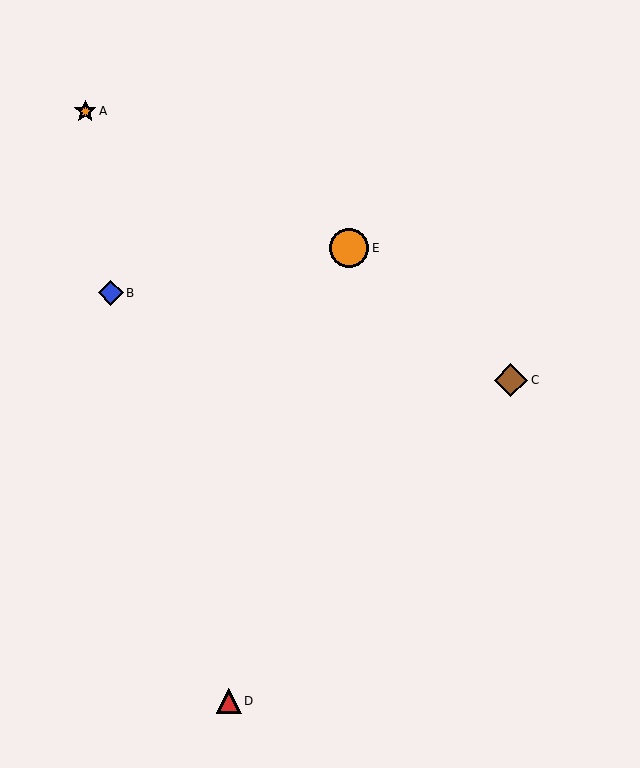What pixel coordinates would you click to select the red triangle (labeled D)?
Click at (229, 701) to select the red triangle D.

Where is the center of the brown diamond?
The center of the brown diamond is at (511, 380).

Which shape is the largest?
The orange circle (labeled E) is the largest.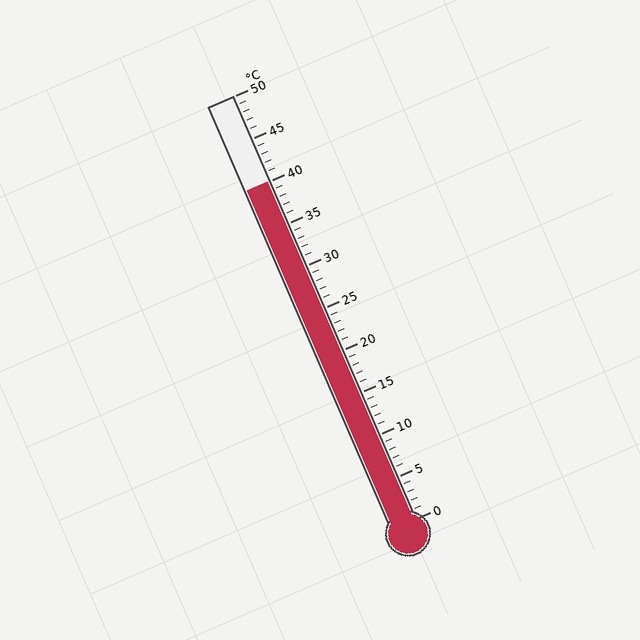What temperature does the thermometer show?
The thermometer shows approximately 40°C.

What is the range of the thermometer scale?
The thermometer scale ranges from 0°C to 50°C.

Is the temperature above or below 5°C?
The temperature is above 5°C.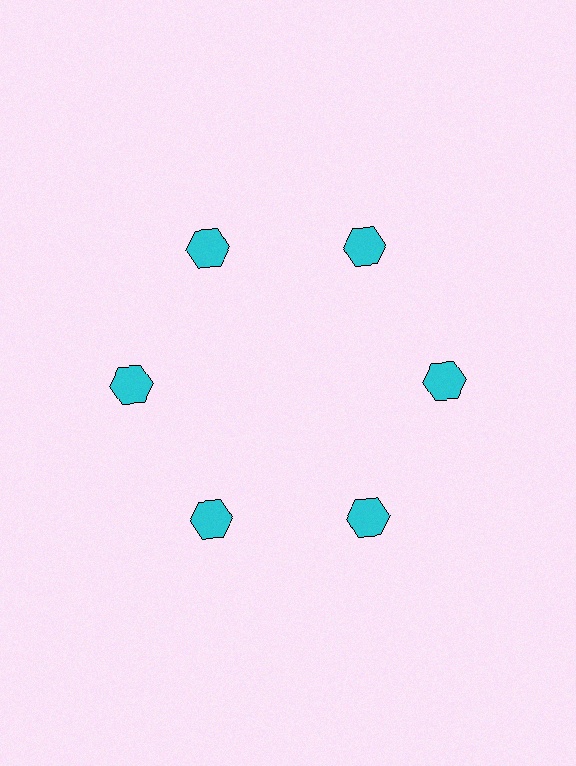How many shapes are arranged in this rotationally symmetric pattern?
There are 6 shapes, arranged in 6 groups of 1.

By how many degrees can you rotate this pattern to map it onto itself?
The pattern maps onto itself every 60 degrees of rotation.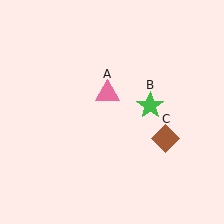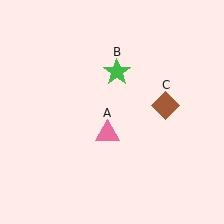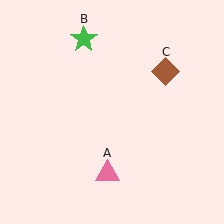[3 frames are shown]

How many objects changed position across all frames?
3 objects changed position: pink triangle (object A), green star (object B), brown diamond (object C).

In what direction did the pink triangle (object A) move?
The pink triangle (object A) moved down.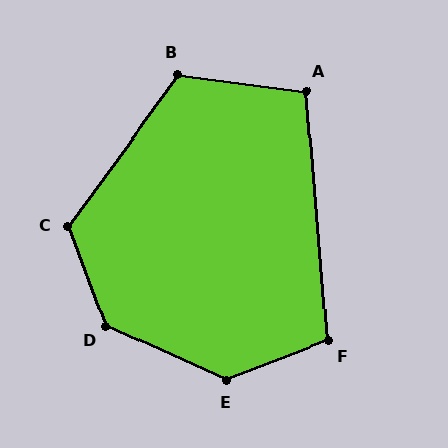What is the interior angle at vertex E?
Approximately 135 degrees (obtuse).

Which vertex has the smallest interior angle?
A, at approximately 102 degrees.